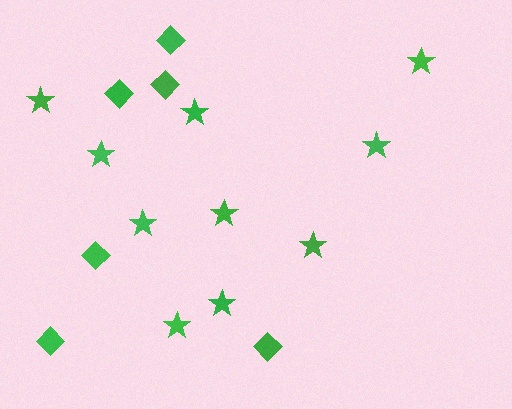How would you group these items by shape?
There are 2 groups: one group of stars (10) and one group of diamonds (6).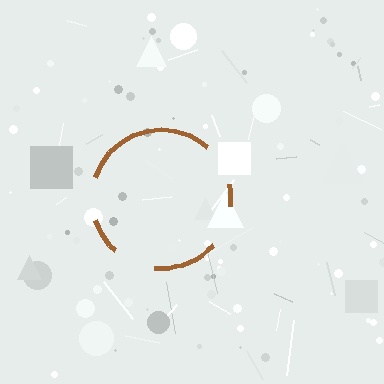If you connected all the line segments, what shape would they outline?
They would outline a circle.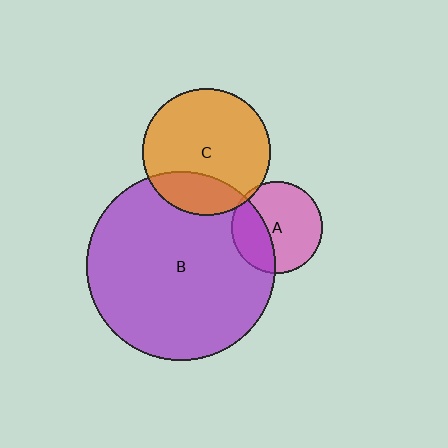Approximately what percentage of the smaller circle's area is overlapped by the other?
Approximately 35%.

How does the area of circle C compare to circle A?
Approximately 1.9 times.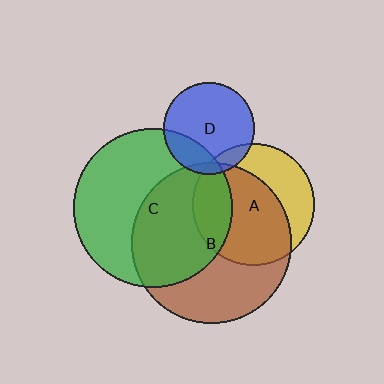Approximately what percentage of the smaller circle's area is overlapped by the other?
Approximately 25%.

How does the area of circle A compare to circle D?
Approximately 1.8 times.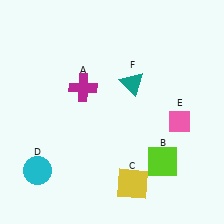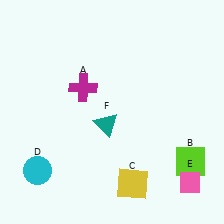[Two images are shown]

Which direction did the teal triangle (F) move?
The teal triangle (F) moved down.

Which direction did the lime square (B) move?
The lime square (B) moved right.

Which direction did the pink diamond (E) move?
The pink diamond (E) moved down.